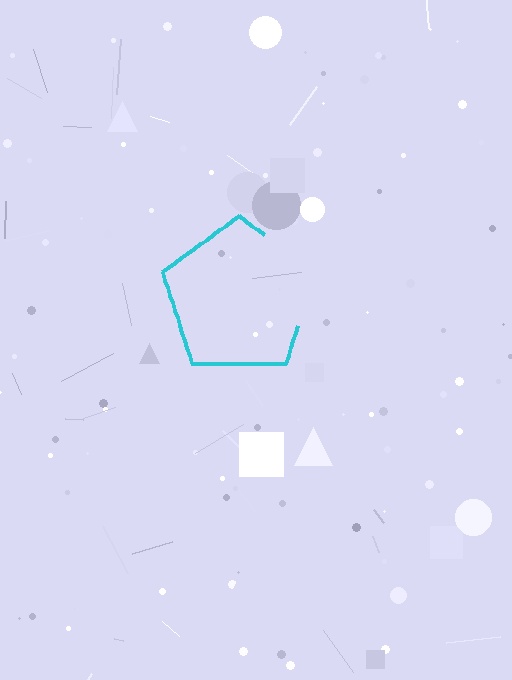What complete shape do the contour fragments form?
The contour fragments form a pentagon.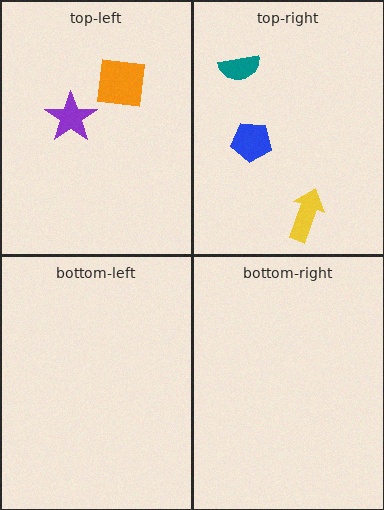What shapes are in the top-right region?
The blue pentagon, the yellow arrow, the teal semicircle.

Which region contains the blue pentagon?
The top-right region.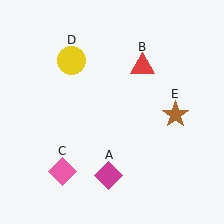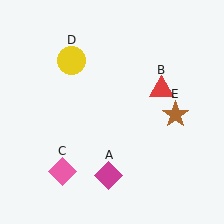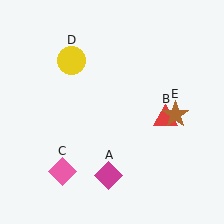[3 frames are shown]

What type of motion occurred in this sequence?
The red triangle (object B) rotated clockwise around the center of the scene.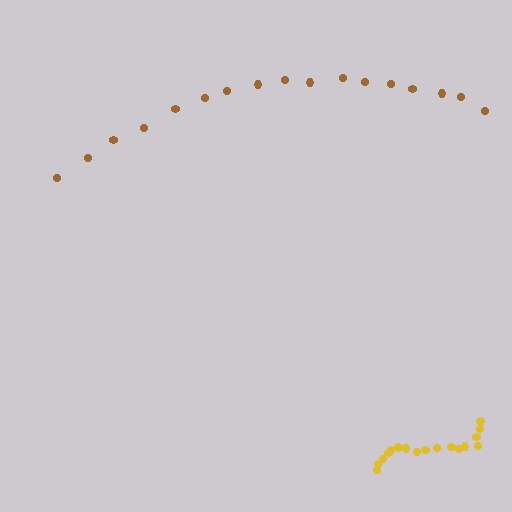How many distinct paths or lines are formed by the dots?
There are 2 distinct paths.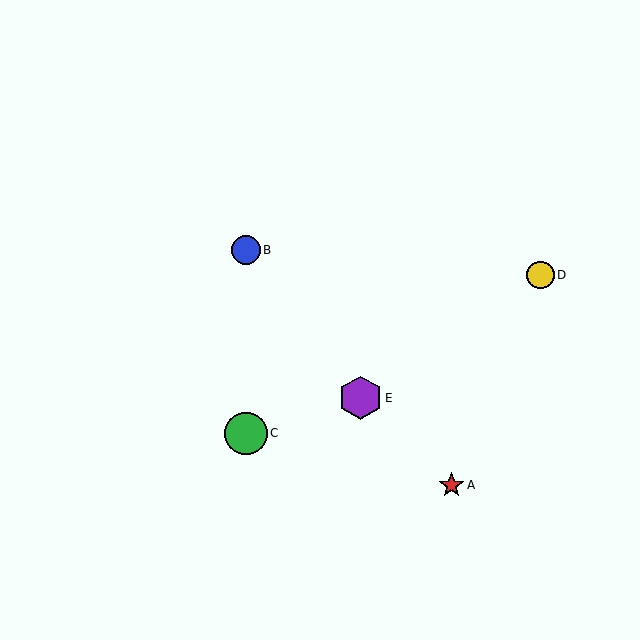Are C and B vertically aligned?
Yes, both are at x≈246.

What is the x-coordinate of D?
Object D is at x≈541.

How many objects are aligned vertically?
2 objects (B, C) are aligned vertically.